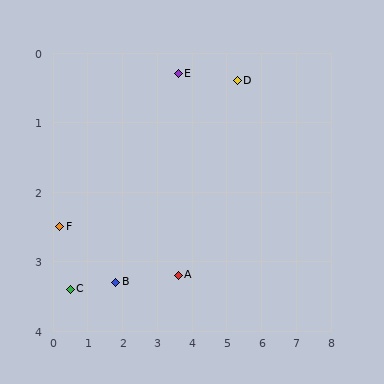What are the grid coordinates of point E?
Point E is at approximately (3.6, 0.3).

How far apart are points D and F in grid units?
Points D and F are about 5.5 grid units apart.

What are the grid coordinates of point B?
Point B is at approximately (1.8, 3.3).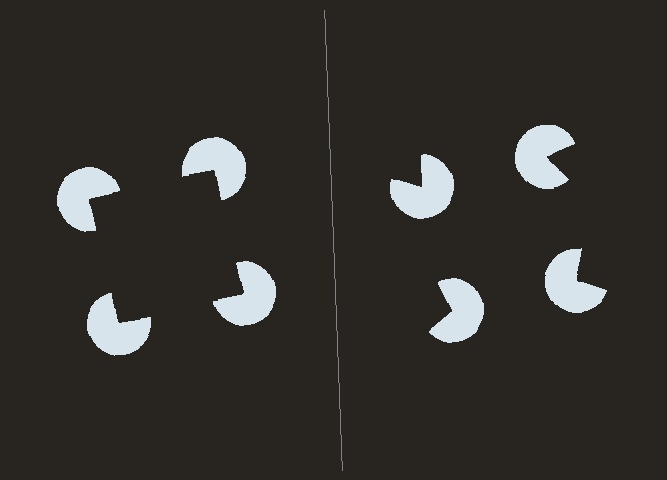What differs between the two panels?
The pac-man discs are positioned identically on both sides; only the wedge orientations differ. On the left they align to a square; on the right they are misaligned.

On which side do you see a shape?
An illusory square appears on the left side. On the right side the wedge cuts are rotated, so no coherent shape forms.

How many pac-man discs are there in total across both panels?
8 — 4 on each side.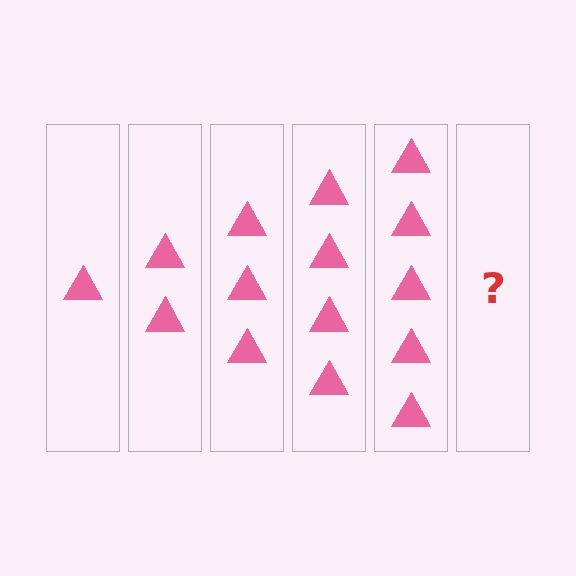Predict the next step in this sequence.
The next step is 6 triangles.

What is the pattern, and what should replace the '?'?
The pattern is that each step adds one more triangle. The '?' should be 6 triangles.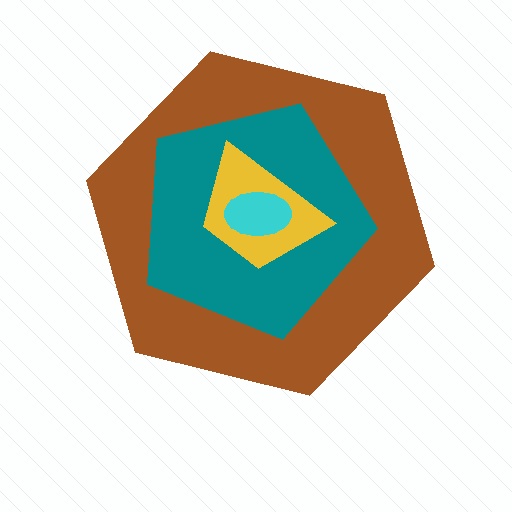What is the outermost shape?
The brown hexagon.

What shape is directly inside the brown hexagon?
The teal pentagon.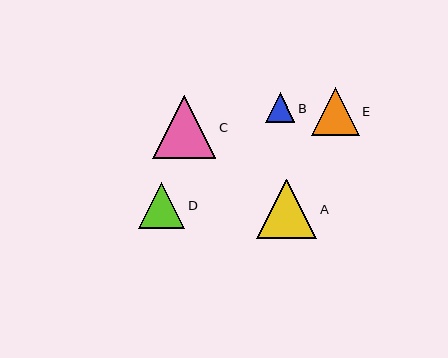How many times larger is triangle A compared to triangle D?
Triangle A is approximately 1.3 times the size of triangle D.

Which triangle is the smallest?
Triangle B is the smallest with a size of approximately 29 pixels.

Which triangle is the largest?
Triangle C is the largest with a size of approximately 63 pixels.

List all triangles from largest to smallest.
From largest to smallest: C, A, E, D, B.